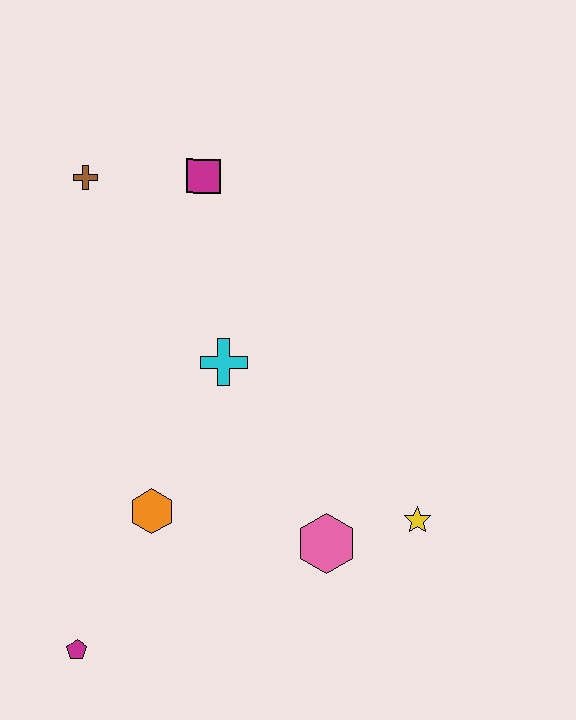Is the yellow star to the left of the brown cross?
No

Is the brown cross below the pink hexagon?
No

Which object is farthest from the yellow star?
The brown cross is farthest from the yellow star.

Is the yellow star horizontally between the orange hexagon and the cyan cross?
No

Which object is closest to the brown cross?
The magenta square is closest to the brown cross.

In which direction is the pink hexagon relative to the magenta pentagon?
The pink hexagon is to the right of the magenta pentagon.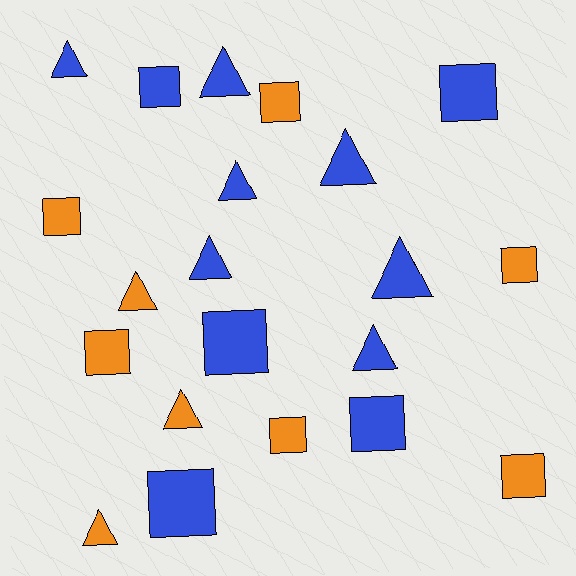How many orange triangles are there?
There are 3 orange triangles.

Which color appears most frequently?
Blue, with 12 objects.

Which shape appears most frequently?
Square, with 11 objects.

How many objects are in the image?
There are 21 objects.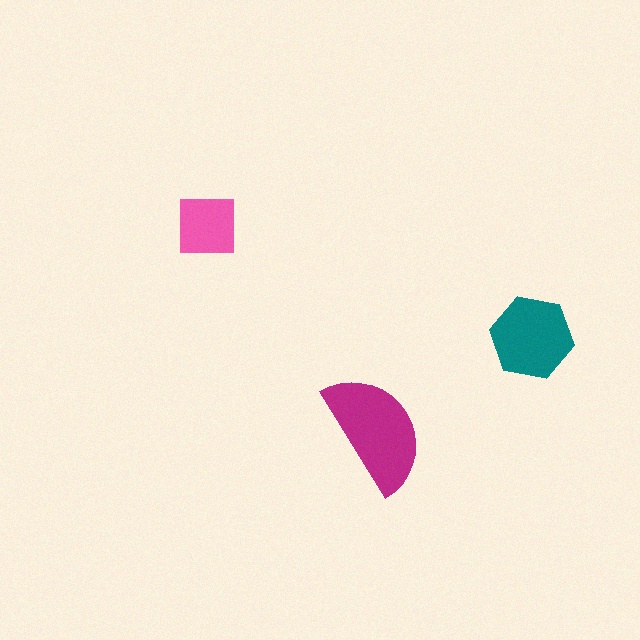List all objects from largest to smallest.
The magenta semicircle, the teal hexagon, the pink square.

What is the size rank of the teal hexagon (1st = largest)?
2nd.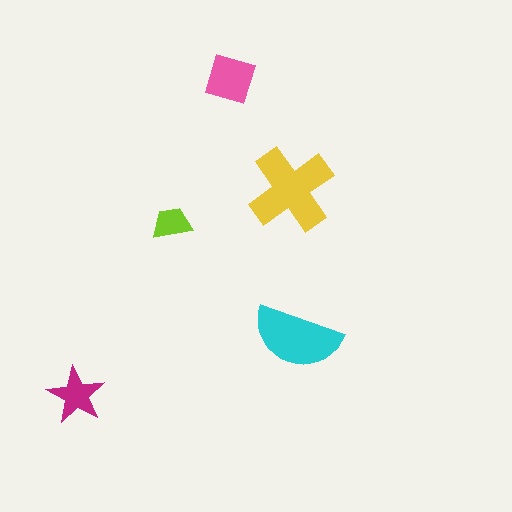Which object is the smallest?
The lime trapezoid.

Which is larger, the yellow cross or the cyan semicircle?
The yellow cross.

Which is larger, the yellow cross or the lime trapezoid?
The yellow cross.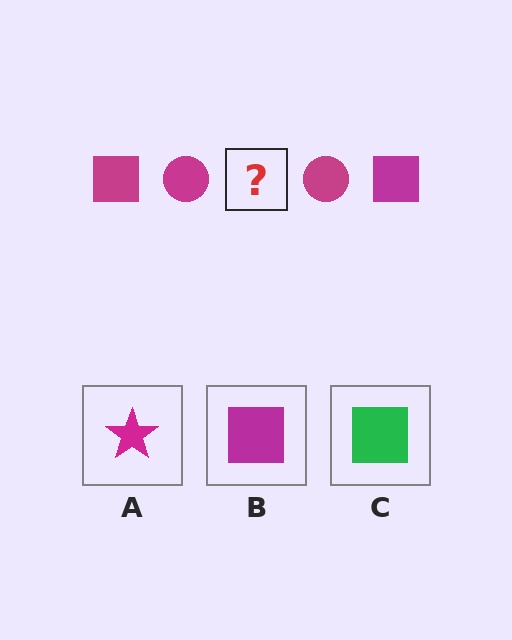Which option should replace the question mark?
Option B.